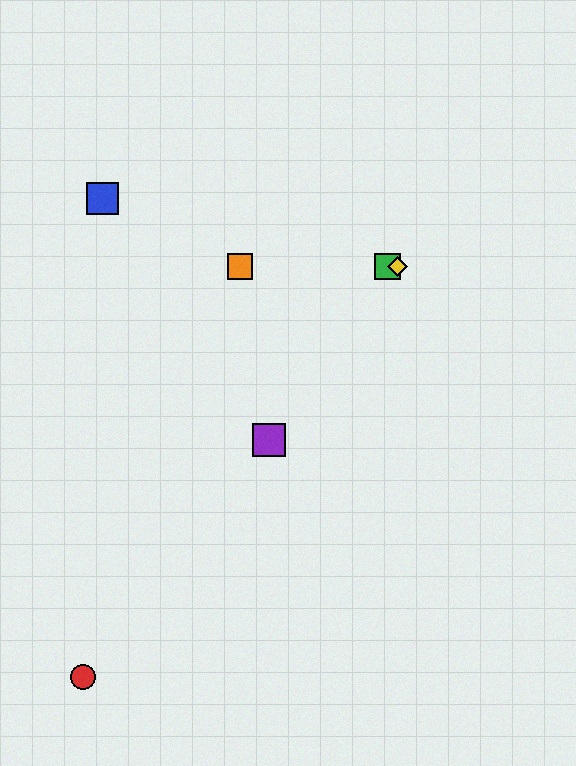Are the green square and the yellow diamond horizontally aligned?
Yes, both are at y≈266.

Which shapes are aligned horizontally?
The green square, the yellow diamond, the orange square are aligned horizontally.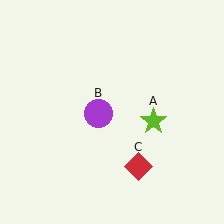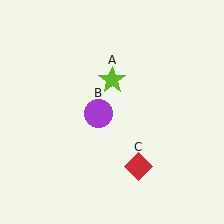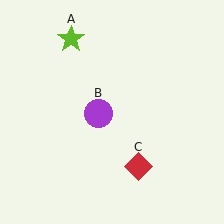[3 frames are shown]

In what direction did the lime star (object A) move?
The lime star (object A) moved up and to the left.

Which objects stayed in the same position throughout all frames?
Purple circle (object B) and red diamond (object C) remained stationary.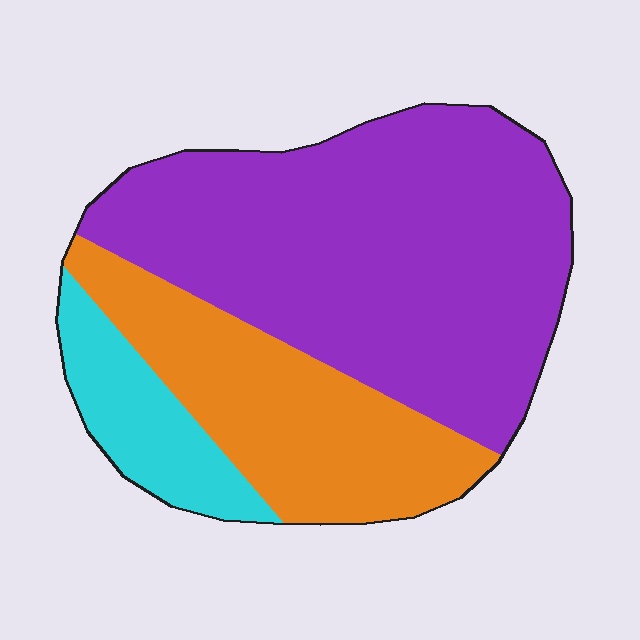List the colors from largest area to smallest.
From largest to smallest: purple, orange, cyan.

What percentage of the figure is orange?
Orange takes up about one quarter (1/4) of the figure.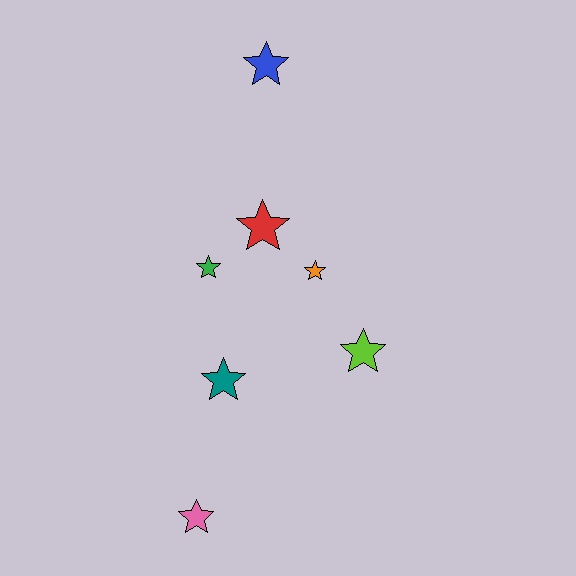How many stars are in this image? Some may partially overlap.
There are 7 stars.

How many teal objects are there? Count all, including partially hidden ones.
There is 1 teal object.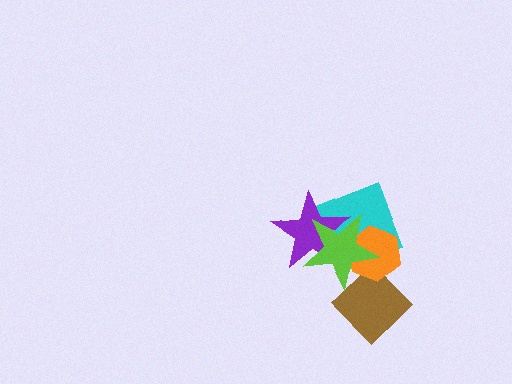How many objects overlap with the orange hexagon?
3 objects overlap with the orange hexagon.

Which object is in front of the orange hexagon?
The lime star is in front of the orange hexagon.